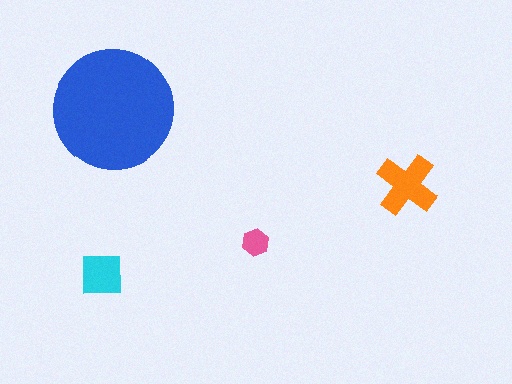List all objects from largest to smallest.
The blue circle, the orange cross, the cyan square, the pink hexagon.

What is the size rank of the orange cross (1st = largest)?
2nd.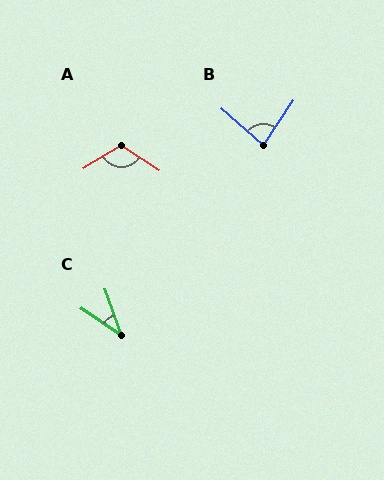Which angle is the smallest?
C, at approximately 36 degrees.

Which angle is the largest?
A, at approximately 115 degrees.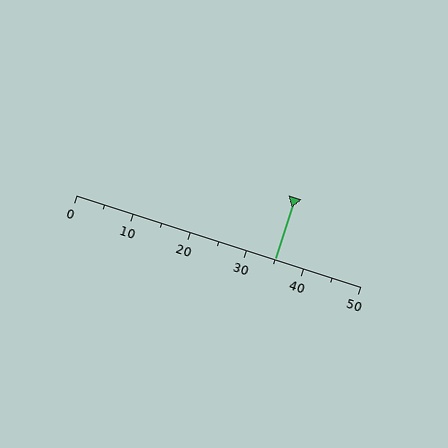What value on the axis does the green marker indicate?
The marker indicates approximately 35.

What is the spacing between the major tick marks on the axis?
The major ticks are spaced 10 apart.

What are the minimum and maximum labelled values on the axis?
The axis runs from 0 to 50.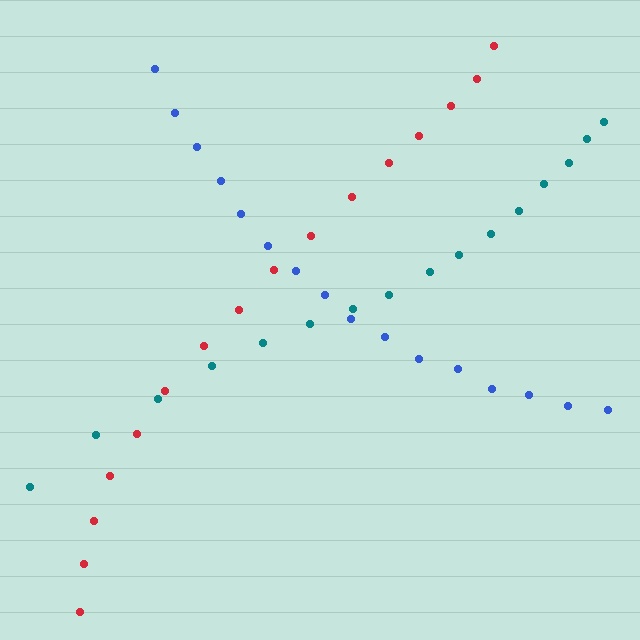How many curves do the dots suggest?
There are 3 distinct paths.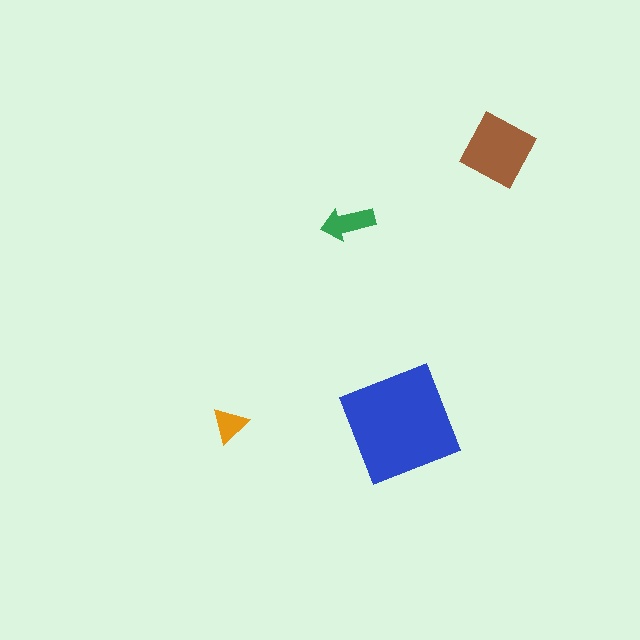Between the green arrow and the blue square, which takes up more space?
The blue square.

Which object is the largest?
The blue square.